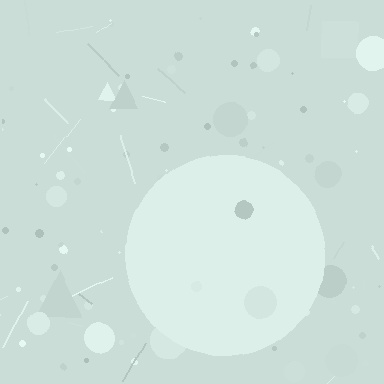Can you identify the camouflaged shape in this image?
The camouflaged shape is a circle.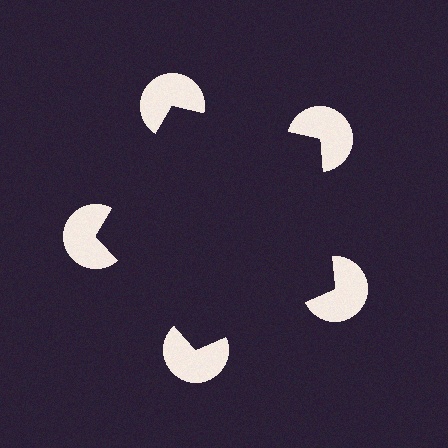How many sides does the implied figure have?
5 sides.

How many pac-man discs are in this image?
There are 5 — one at each vertex of the illusory pentagon.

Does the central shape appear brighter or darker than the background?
It typically appears slightly darker than the background, even though no actual brightness change is drawn.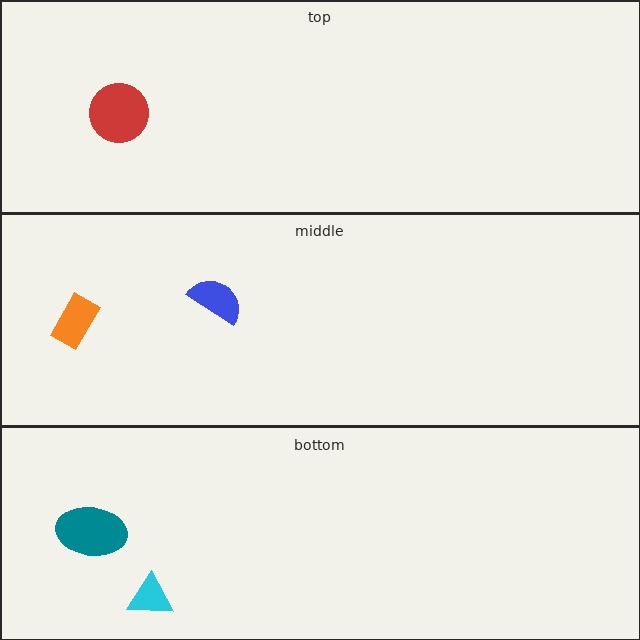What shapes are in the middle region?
The orange rectangle, the blue semicircle.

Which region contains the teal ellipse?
The bottom region.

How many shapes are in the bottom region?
2.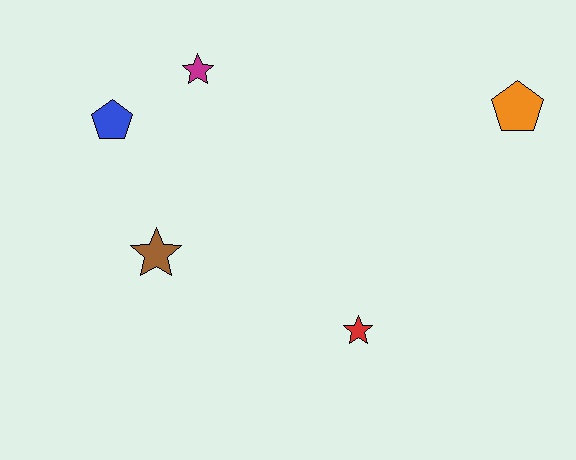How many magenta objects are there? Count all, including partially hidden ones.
There is 1 magenta object.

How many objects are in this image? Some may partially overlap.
There are 5 objects.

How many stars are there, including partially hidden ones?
There are 3 stars.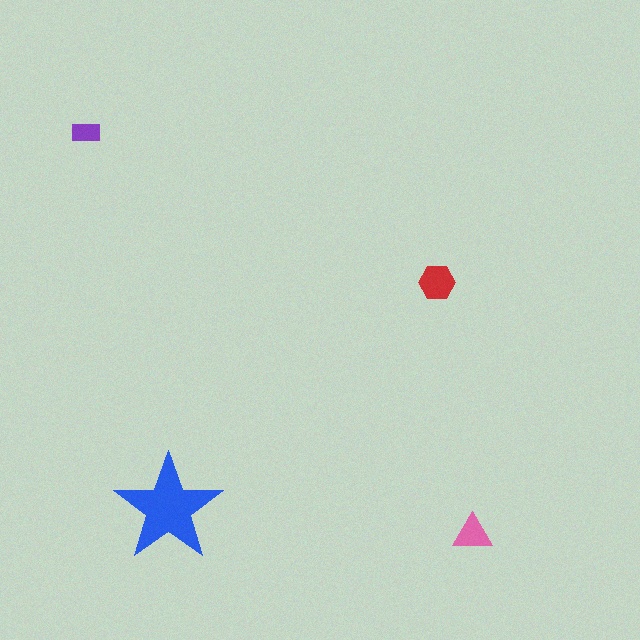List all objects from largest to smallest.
The blue star, the red hexagon, the pink triangle, the purple rectangle.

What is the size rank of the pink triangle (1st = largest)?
3rd.